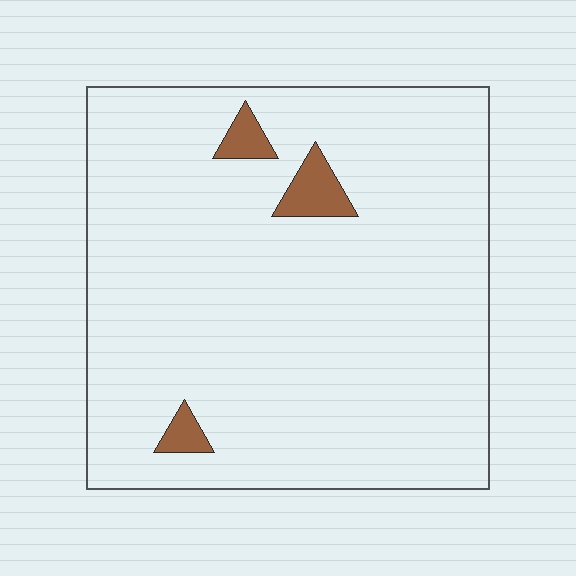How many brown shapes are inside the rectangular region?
3.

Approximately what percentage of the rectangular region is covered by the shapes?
Approximately 5%.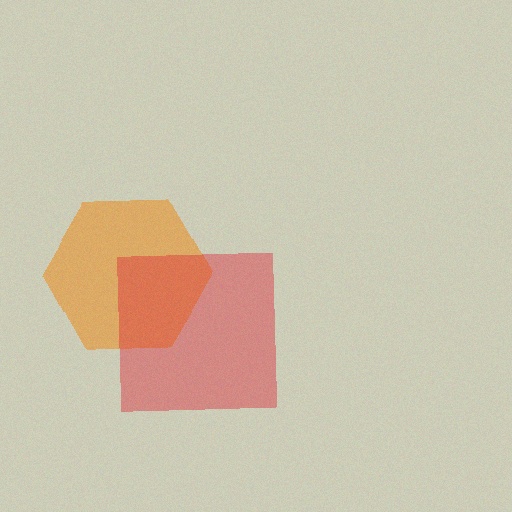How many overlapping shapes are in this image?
There are 2 overlapping shapes in the image.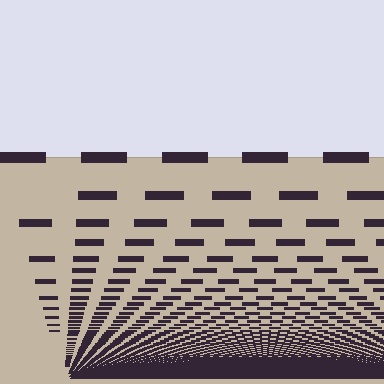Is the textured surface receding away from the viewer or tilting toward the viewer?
The surface appears to tilt toward the viewer. Texture elements get larger and sparser toward the top.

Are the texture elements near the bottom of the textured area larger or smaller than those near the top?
Smaller. The gradient is inverted — elements near the bottom are smaller and denser.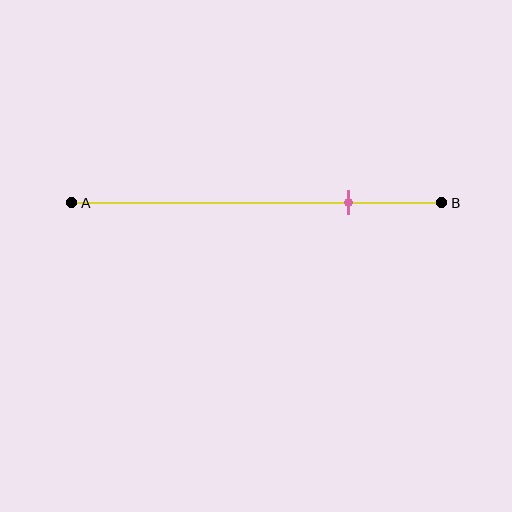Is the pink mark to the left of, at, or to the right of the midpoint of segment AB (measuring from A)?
The pink mark is to the right of the midpoint of segment AB.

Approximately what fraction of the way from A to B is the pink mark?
The pink mark is approximately 75% of the way from A to B.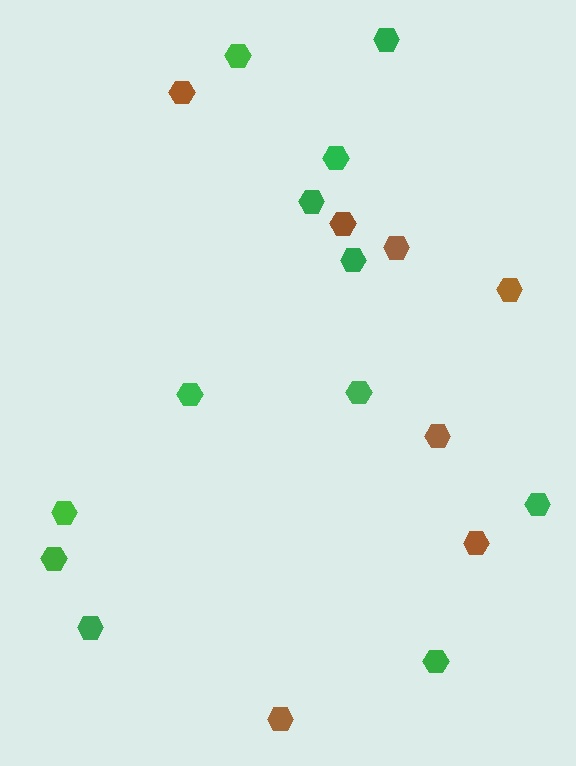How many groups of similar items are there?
There are 2 groups: one group of green hexagons (12) and one group of brown hexagons (7).